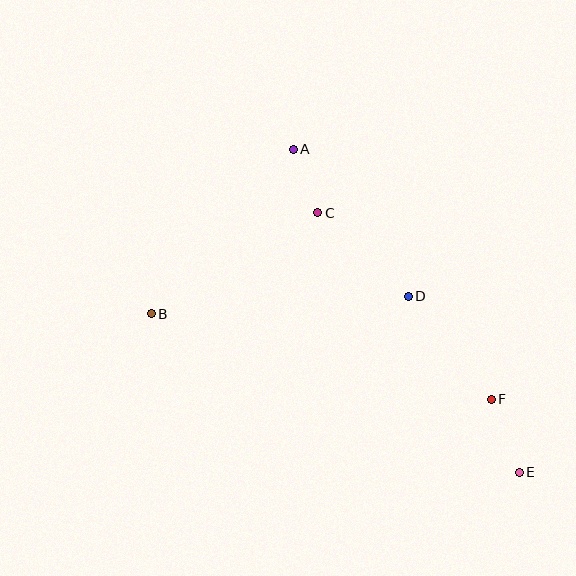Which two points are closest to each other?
Points A and C are closest to each other.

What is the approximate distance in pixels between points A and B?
The distance between A and B is approximately 217 pixels.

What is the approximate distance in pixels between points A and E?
The distance between A and E is approximately 394 pixels.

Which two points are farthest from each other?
Points B and E are farthest from each other.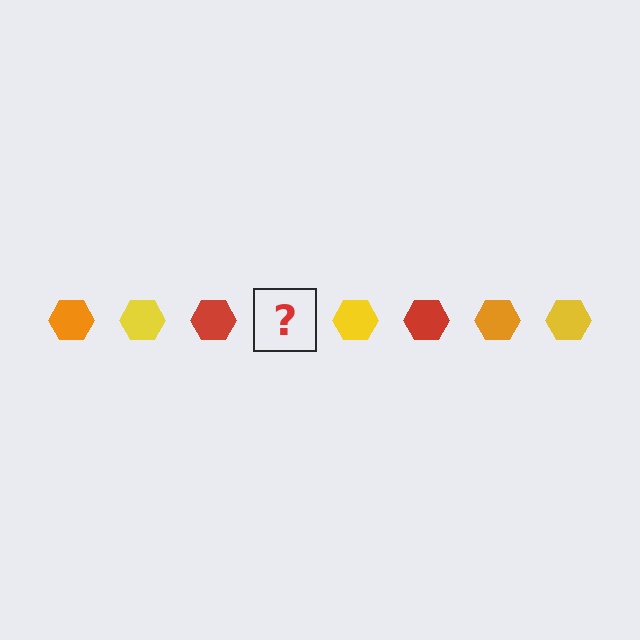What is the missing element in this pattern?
The missing element is an orange hexagon.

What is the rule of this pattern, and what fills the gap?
The rule is that the pattern cycles through orange, yellow, red hexagons. The gap should be filled with an orange hexagon.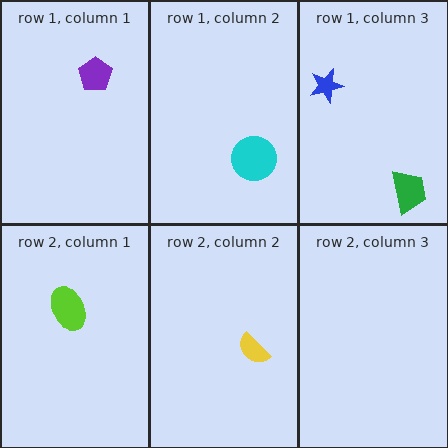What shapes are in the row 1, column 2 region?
The cyan circle.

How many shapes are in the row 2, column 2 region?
1.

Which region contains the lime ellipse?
The row 2, column 1 region.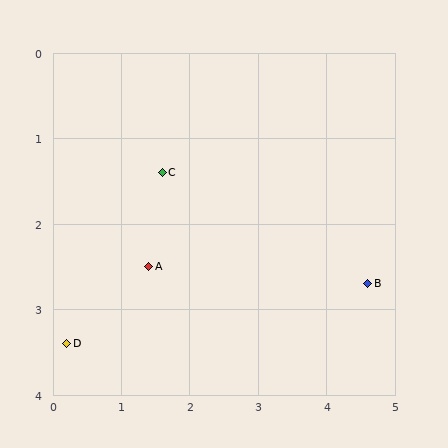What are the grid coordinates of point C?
Point C is at approximately (1.6, 1.4).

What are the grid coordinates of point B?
Point B is at approximately (4.6, 2.7).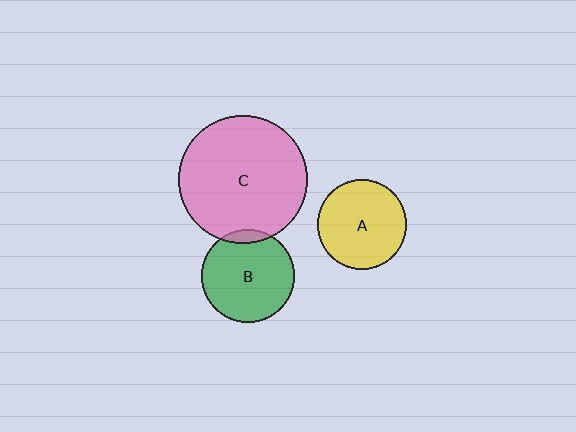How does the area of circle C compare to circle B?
Approximately 1.9 times.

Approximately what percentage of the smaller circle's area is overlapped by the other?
Approximately 10%.